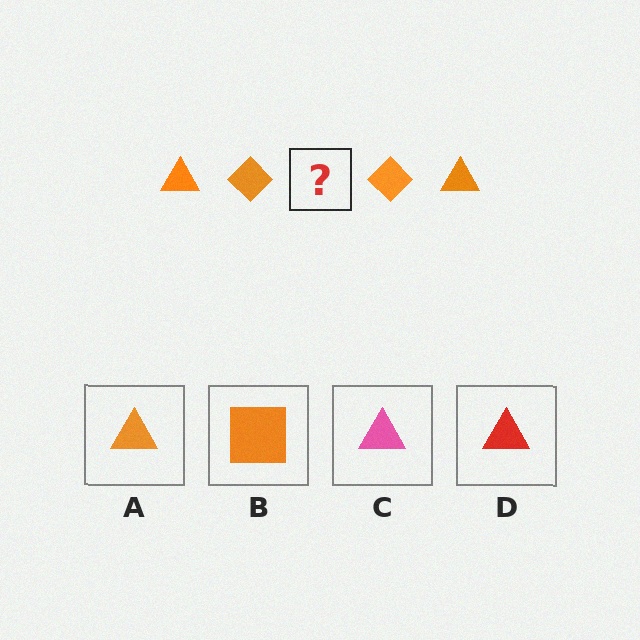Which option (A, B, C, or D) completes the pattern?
A.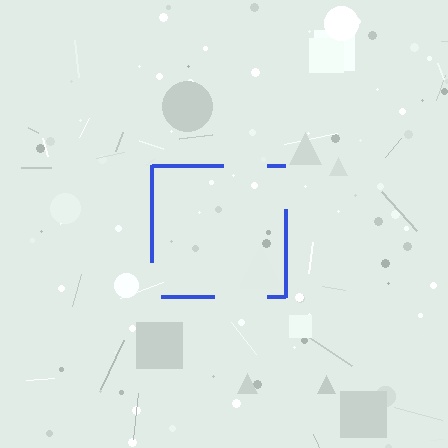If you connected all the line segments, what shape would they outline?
They would outline a square.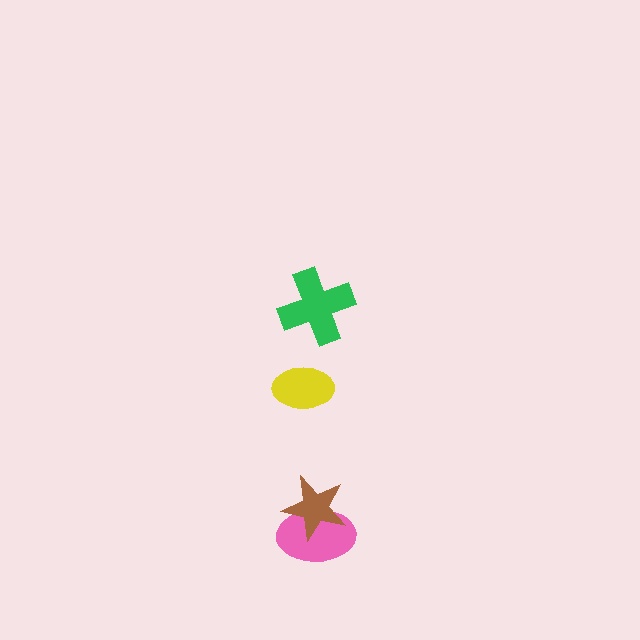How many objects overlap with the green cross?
0 objects overlap with the green cross.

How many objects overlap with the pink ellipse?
1 object overlaps with the pink ellipse.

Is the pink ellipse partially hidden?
Yes, it is partially covered by another shape.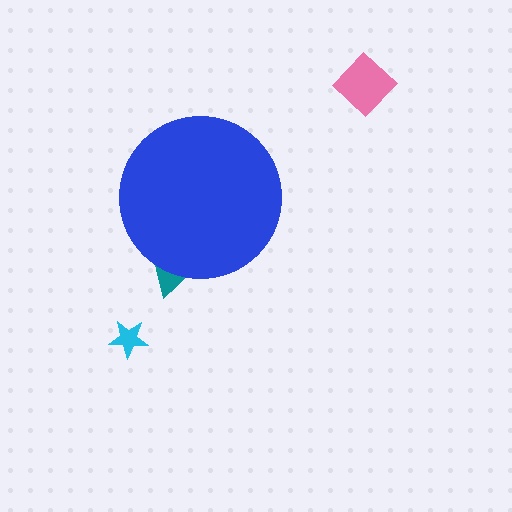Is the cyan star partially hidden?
No, the cyan star is fully visible.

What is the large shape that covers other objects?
A blue circle.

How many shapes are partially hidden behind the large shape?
1 shape is partially hidden.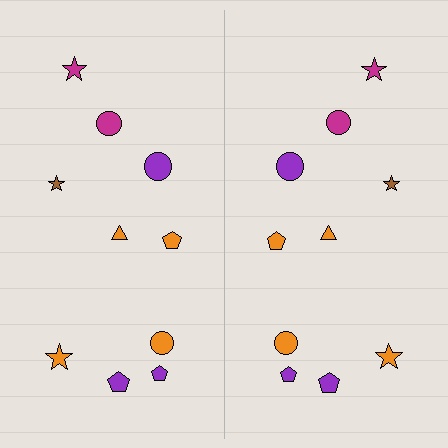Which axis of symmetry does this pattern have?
The pattern has a vertical axis of symmetry running through the center of the image.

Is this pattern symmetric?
Yes, this pattern has bilateral (reflection) symmetry.